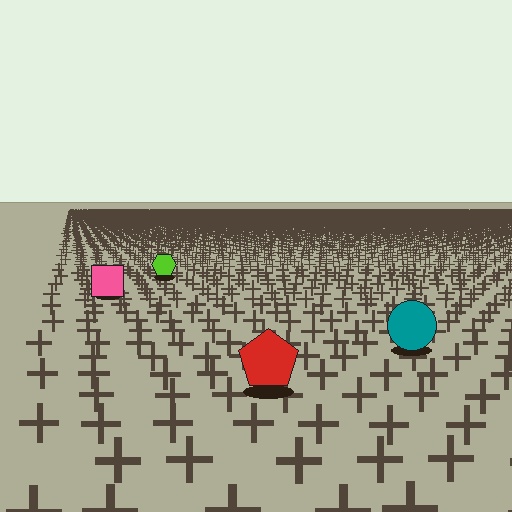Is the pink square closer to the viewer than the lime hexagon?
Yes. The pink square is closer — you can tell from the texture gradient: the ground texture is coarser near it.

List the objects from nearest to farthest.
From nearest to farthest: the red pentagon, the teal circle, the pink square, the lime hexagon.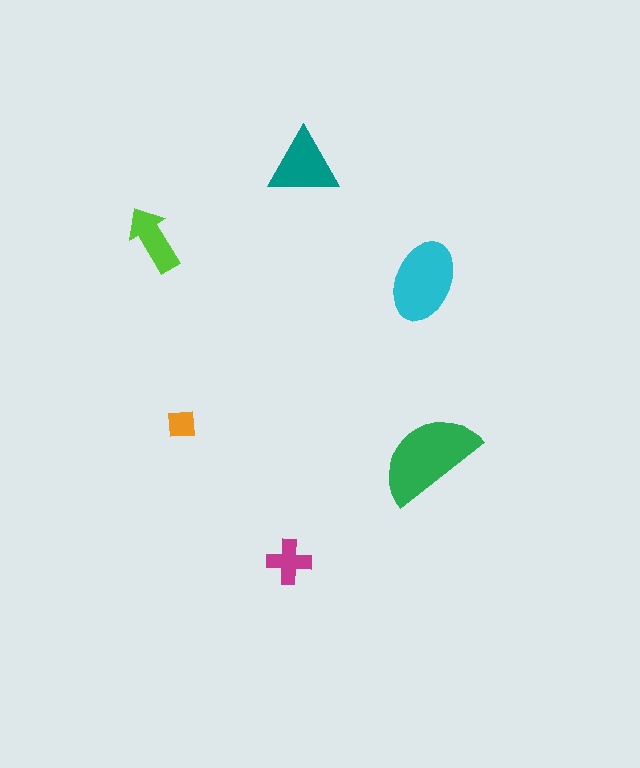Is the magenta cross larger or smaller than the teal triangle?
Smaller.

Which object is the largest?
The green semicircle.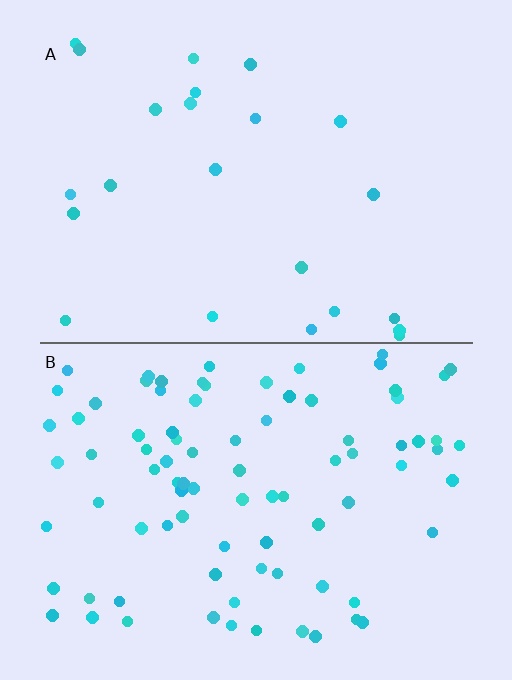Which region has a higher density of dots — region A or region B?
B (the bottom).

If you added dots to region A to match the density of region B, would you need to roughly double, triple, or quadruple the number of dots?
Approximately quadruple.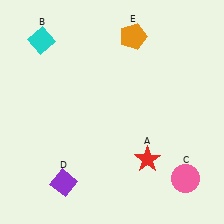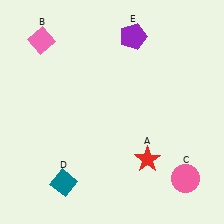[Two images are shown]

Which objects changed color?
B changed from cyan to pink. D changed from purple to teal. E changed from orange to purple.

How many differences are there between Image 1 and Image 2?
There are 3 differences between the two images.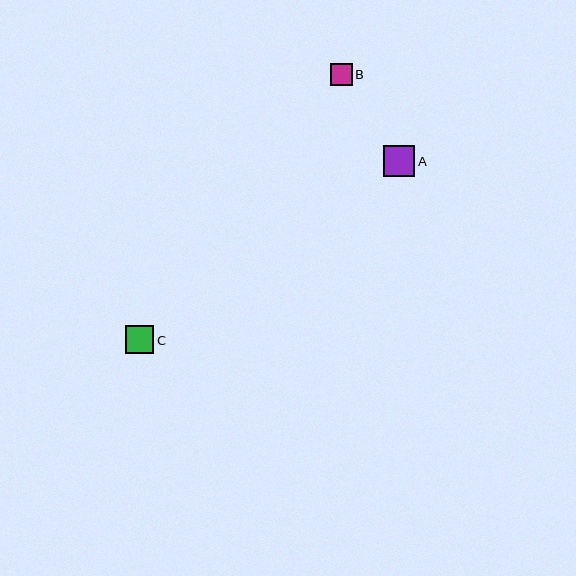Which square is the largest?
Square A is the largest with a size of approximately 31 pixels.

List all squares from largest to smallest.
From largest to smallest: A, C, B.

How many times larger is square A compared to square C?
Square A is approximately 1.1 times the size of square C.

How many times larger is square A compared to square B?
Square A is approximately 1.5 times the size of square B.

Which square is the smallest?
Square B is the smallest with a size of approximately 21 pixels.